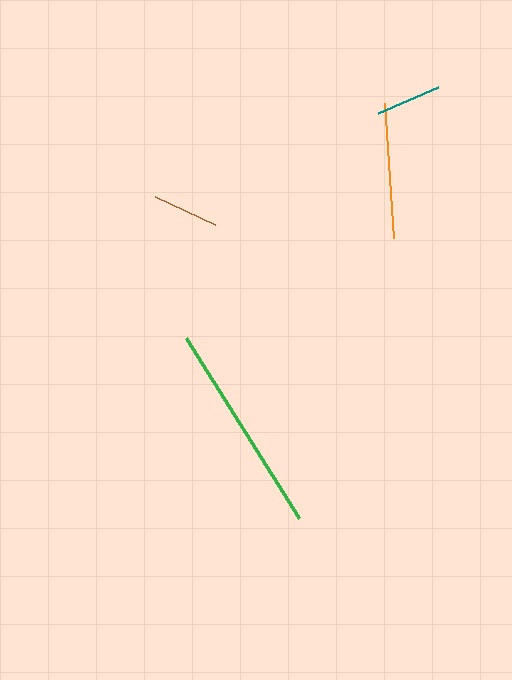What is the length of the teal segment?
The teal segment is approximately 66 pixels long.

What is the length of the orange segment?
The orange segment is approximately 136 pixels long.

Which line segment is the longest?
The green line is the longest at approximately 212 pixels.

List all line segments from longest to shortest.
From longest to shortest: green, orange, brown, teal.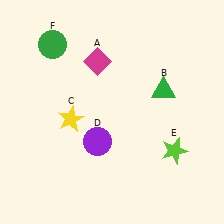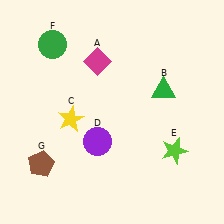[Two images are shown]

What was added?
A brown pentagon (G) was added in Image 2.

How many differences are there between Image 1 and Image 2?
There is 1 difference between the two images.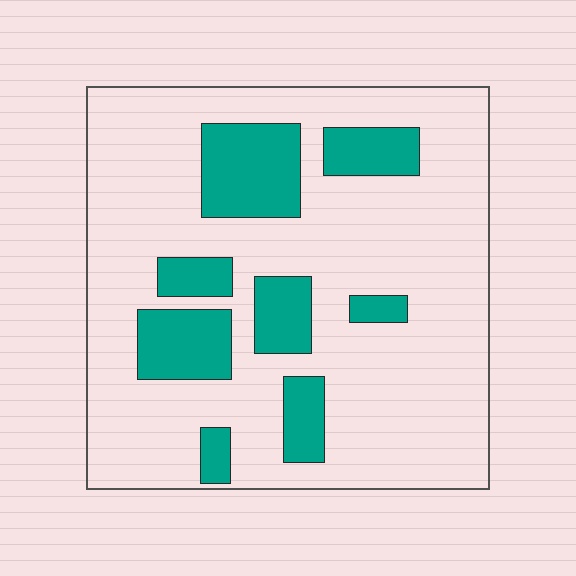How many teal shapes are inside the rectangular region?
8.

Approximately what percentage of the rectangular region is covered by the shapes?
Approximately 20%.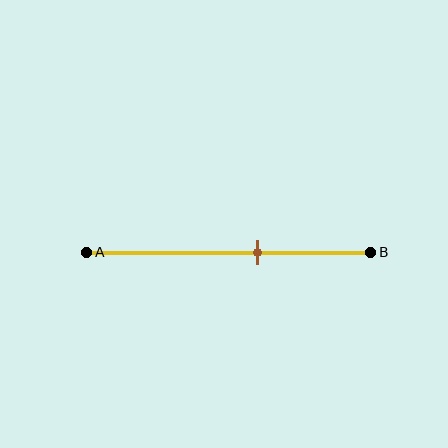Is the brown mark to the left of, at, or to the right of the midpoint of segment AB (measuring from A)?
The brown mark is to the right of the midpoint of segment AB.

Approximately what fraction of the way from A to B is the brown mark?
The brown mark is approximately 60% of the way from A to B.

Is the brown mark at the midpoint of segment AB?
No, the mark is at about 60% from A, not at the 50% midpoint.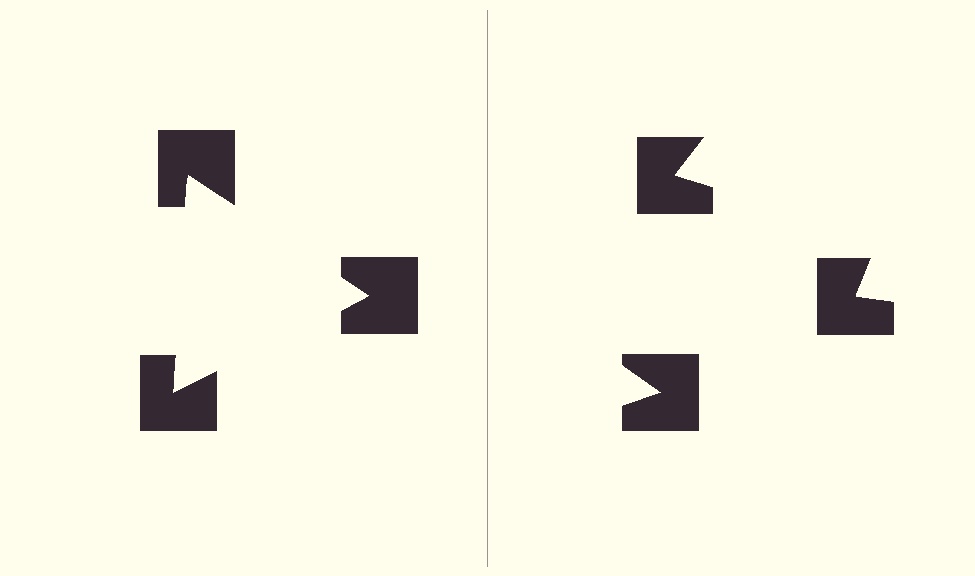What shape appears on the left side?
An illusory triangle.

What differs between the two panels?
The notched squares are positioned identically on both sides; only the wedge orientations differ. On the left they align to a triangle; on the right they are misaligned.